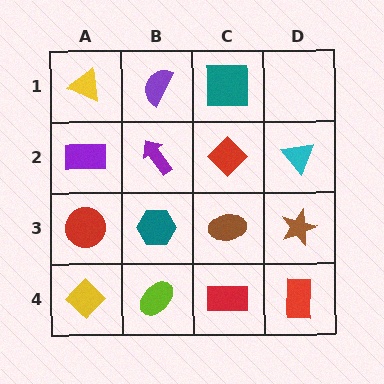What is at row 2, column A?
A purple rectangle.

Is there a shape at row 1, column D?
No, that cell is empty.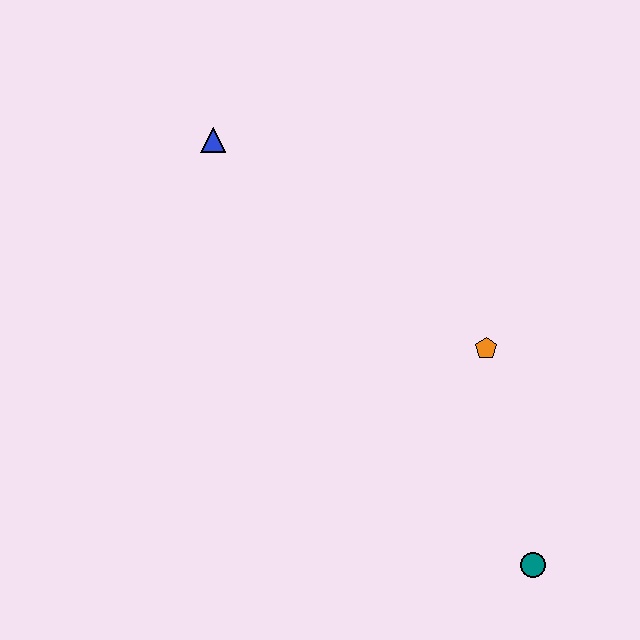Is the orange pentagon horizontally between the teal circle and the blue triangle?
Yes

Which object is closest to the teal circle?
The orange pentagon is closest to the teal circle.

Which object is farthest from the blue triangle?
The teal circle is farthest from the blue triangle.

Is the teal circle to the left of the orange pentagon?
No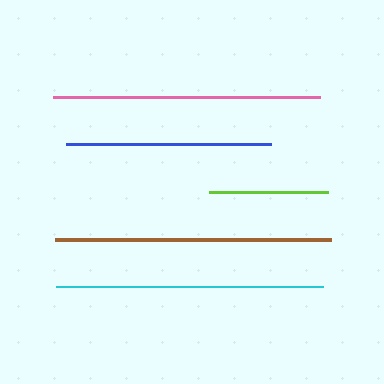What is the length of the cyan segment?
The cyan segment is approximately 267 pixels long.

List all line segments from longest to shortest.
From longest to shortest: brown, pink, cyan, blue, lime.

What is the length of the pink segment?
The pink segment is approximately 267 pixels long.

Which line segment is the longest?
The brown line is the longest at approximately 276 pixels.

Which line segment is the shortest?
The lime line is the shortest at approximately 119 pixels.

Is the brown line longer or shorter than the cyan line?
The brown line is longer than the cyan line.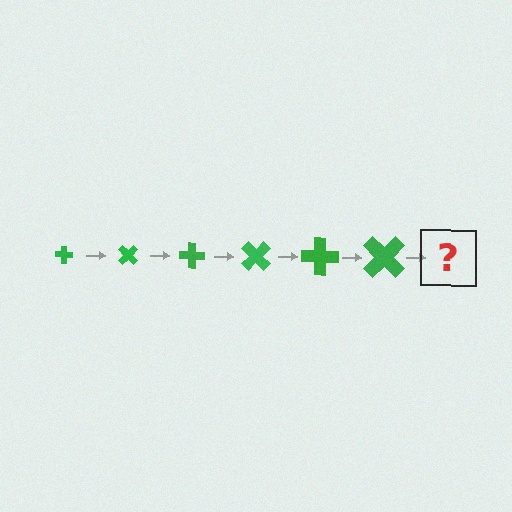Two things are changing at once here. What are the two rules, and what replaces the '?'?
The two rules are that the cross grows larger each step and it rotates 45 degrees each step. The '?' should be a cross, larger than the previous one and rotated 270 degrees from the start.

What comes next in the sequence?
The next element should be a cross, larger than the previous one and rotated 270 degrees from the start.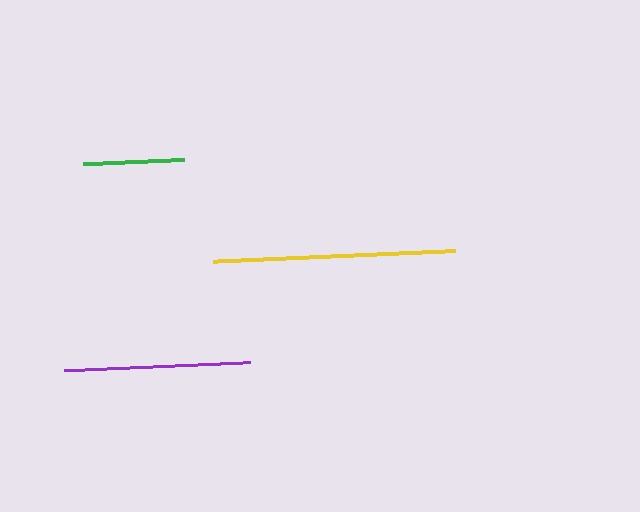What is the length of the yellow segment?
The yellow segment is approximately 242 pixels long.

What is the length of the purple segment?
The purple segment is approximately 186 pixels long.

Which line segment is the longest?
The yellow line is the longest at approximately 242 pixels.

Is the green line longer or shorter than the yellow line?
The yellow line is longer than the green line.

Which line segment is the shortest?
The green line is the shortest at approximately 100 pixels.